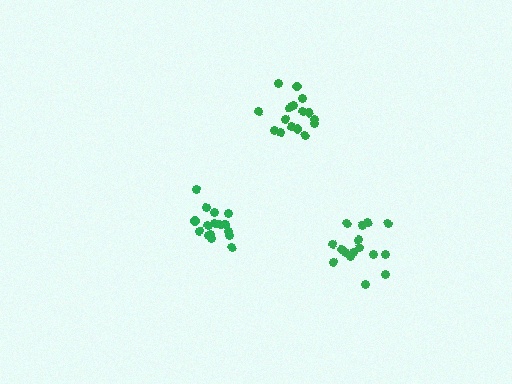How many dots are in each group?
Group 1: 16 dots, Group 2: 16 dots, Group 3: 17 dots (49 total).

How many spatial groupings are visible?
There are 3 spatial groupings.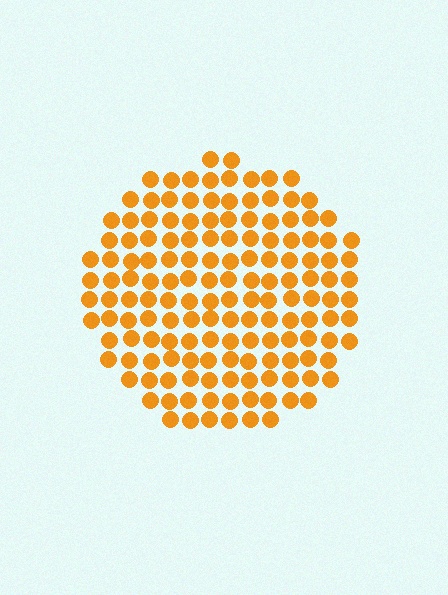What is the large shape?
The large shape is a circle.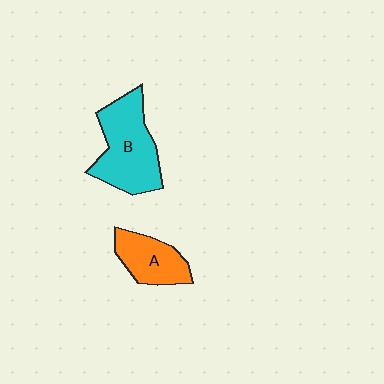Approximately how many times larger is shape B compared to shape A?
Approximately 1.7 times.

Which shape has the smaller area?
Shape A (orange).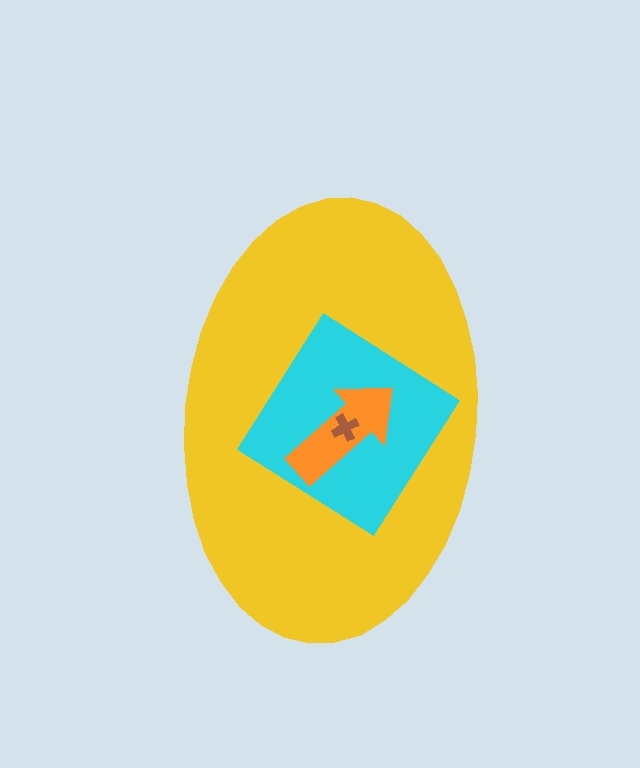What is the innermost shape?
The brown cross.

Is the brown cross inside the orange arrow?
Yes.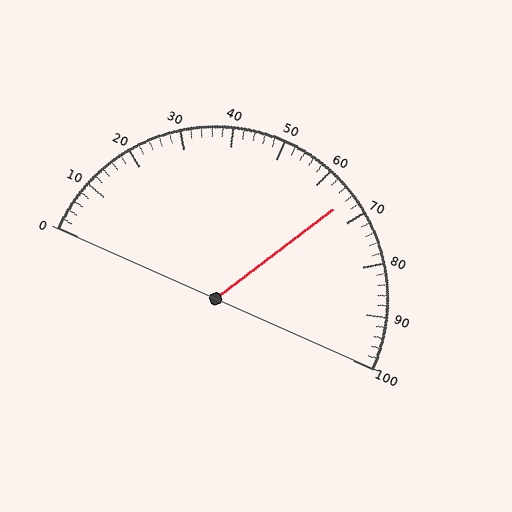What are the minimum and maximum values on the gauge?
The gauge ranges from 0 to 100.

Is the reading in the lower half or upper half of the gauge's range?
The reading is in the upper half of the range (0 to 100).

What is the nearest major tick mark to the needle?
The nearest major tick mark is 70.